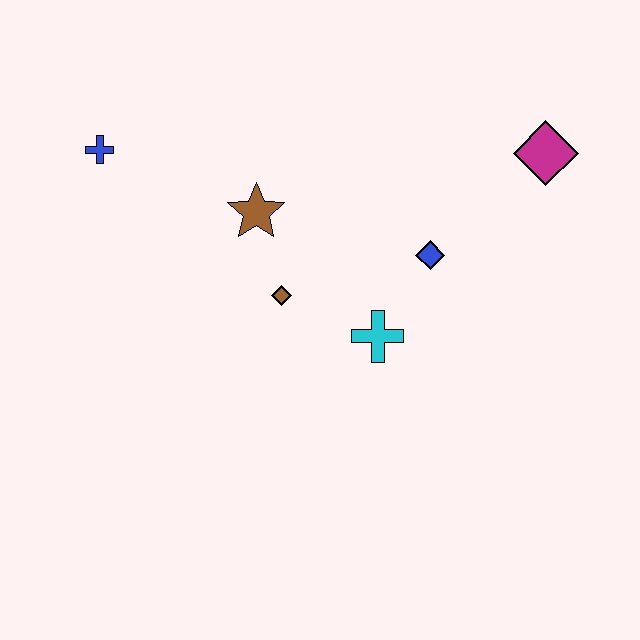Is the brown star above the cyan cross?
Yes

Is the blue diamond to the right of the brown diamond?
Yes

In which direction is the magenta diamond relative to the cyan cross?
The magenta diamond is above the cyan cross.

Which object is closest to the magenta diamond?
The blue diamond is closest to the magenta diamond.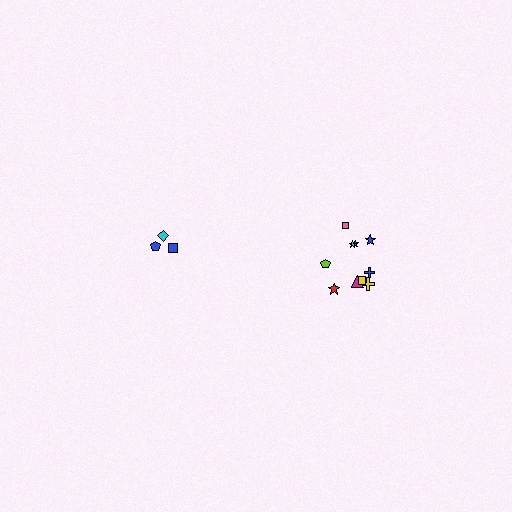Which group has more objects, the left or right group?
The right group.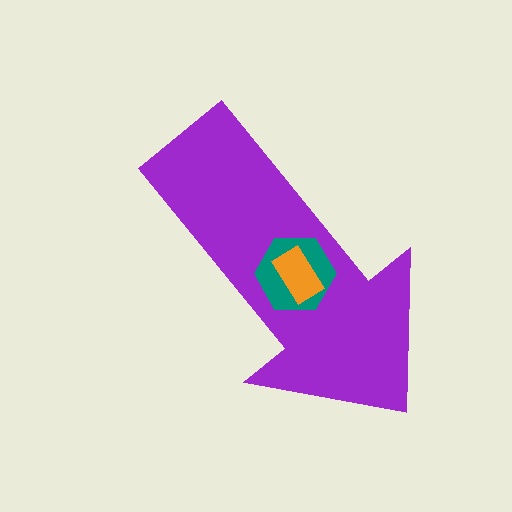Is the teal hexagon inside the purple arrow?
Yes.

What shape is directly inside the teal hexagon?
The orange rectangle.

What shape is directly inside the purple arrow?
The teal hexagon.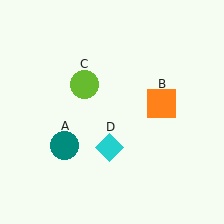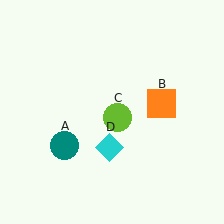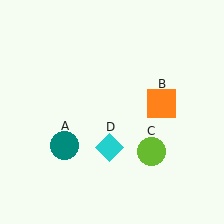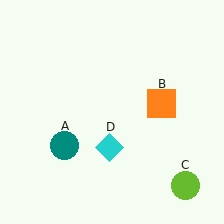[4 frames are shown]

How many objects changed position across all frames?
1 object changed position: lime circle (object C).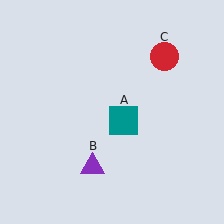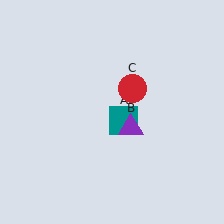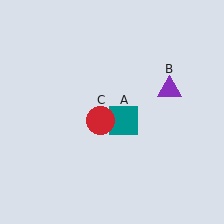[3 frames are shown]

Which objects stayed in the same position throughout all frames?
Teal square (object A) remained stationary.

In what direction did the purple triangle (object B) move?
The purple triangle (object B) moved up and to the right.